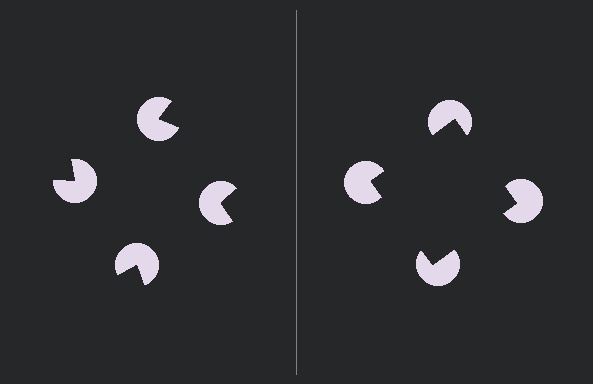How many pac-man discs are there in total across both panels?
8 — 4 on each side.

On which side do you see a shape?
An illusory square appears on the right side. On the left side the wedge cuts are rotated, so no coherent shape forms.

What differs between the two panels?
The pac-man discs are positioned identically on both sides; only the wedge orientations differ. On the right they align to a square; on the left they are misaligned.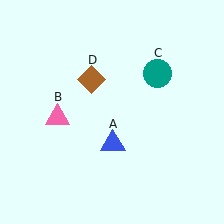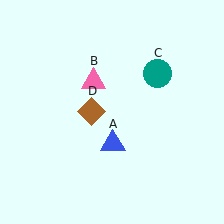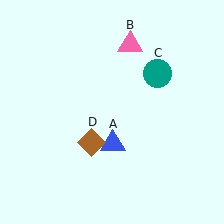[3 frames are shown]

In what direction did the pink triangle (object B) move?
The pink triangle (object B) moved up and to the right.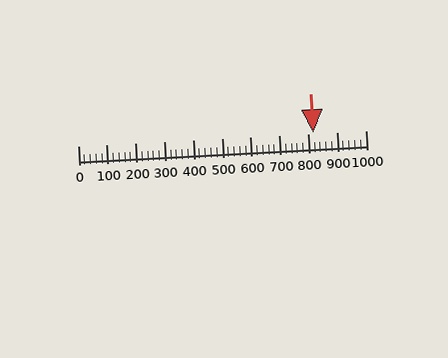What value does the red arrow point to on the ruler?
The red arrow points to approximately 818.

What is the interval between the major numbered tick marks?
The major tick marks are spaced 100 units apart.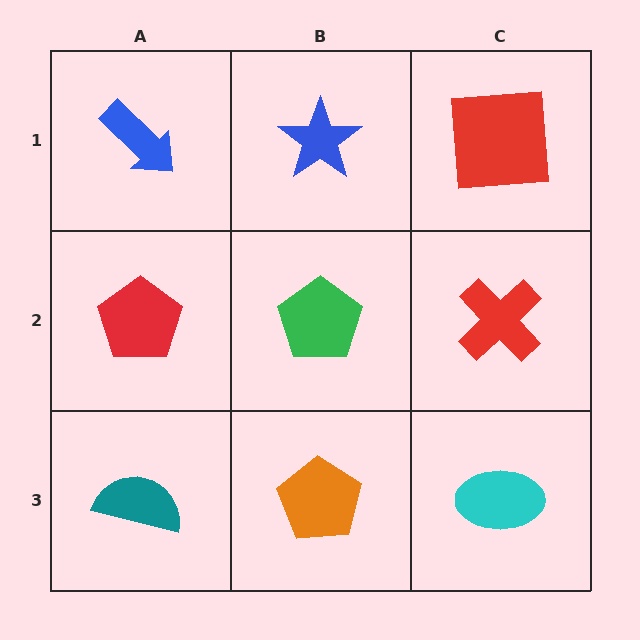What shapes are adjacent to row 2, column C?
A red square (row 1, column C), a cyan ellipse (row 3, column C), a green pentagon (row 2, column B).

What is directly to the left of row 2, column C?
A green pentagon.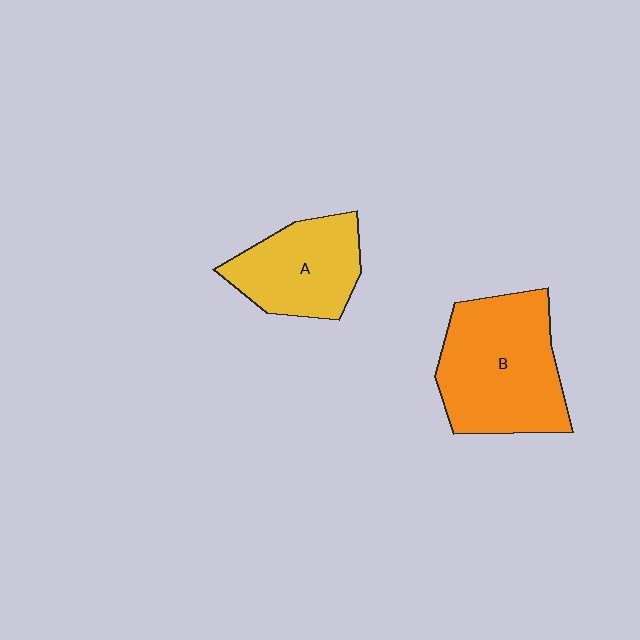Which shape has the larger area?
Shape B (orange).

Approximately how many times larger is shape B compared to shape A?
Approximately 1.5 times.